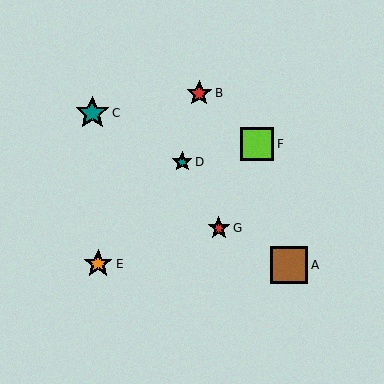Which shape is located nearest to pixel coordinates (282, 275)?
The brown square (labeled A) at (289, 265) is nearest to that location.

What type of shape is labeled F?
Shape F is a lime square.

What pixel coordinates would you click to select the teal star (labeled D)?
Click at (182, 162) to select the teal star D.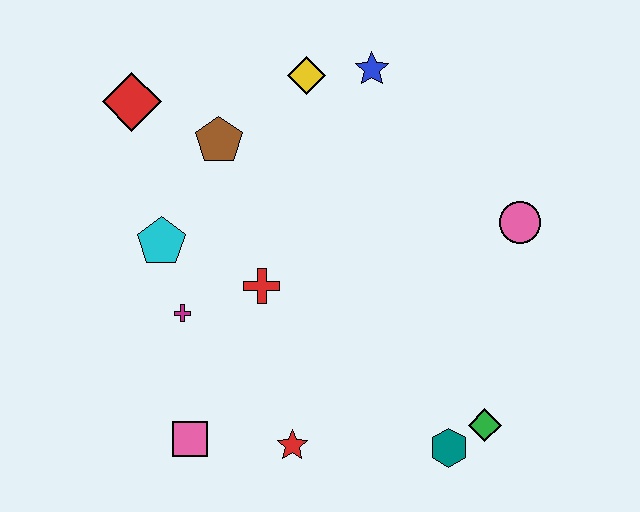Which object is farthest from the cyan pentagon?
The green diamond is farthest from the cyan pentagon.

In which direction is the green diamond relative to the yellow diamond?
The green diamond is below the yellow diamond.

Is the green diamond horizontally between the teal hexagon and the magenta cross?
No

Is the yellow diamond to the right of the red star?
Yes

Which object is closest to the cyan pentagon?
The magenta cross is closest to the cyan pentagon.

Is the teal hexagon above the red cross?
No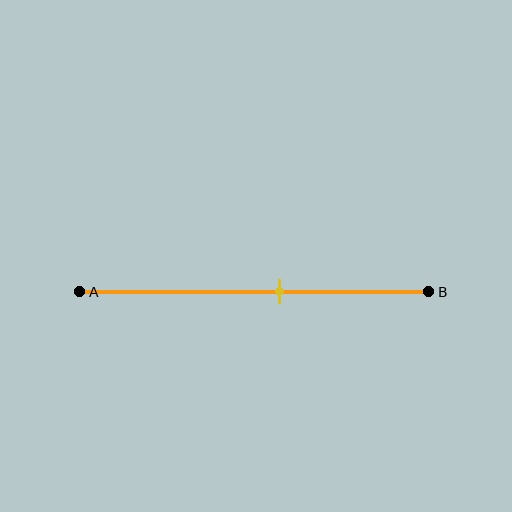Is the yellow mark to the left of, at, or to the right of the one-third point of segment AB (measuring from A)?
The yellow mark is to the right of the one-third point of segment AB.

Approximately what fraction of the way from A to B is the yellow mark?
The yellow mark is approximately 55% of the way from A to B.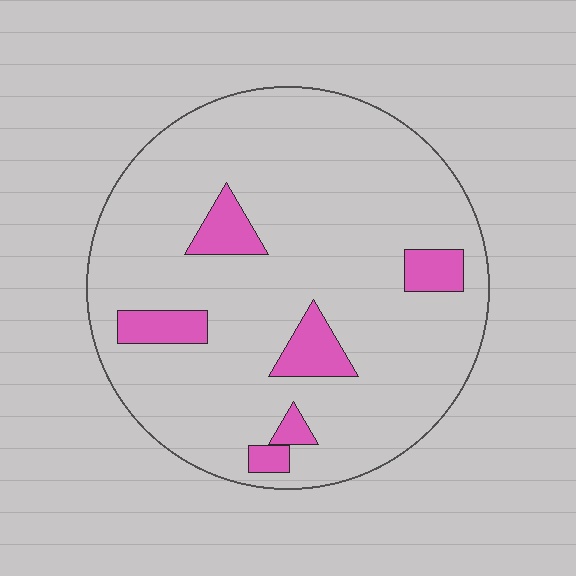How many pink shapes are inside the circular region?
6.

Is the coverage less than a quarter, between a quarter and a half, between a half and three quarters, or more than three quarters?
Less than a quarter.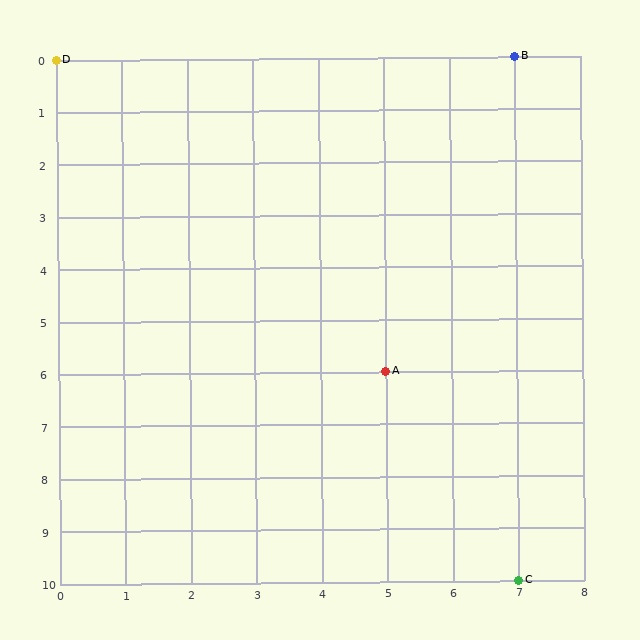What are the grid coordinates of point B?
Point B is at grid coordinates (7, 0).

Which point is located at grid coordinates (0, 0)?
Point D is at (0, 0).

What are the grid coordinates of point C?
Point C is at grid coordinates (7, 10).